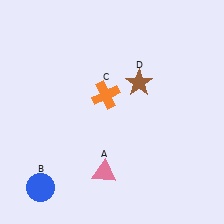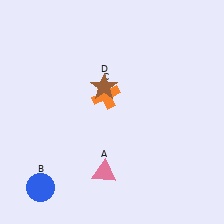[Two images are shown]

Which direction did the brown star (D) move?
The brown star (D) moved left.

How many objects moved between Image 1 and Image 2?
1 object moved between the two images.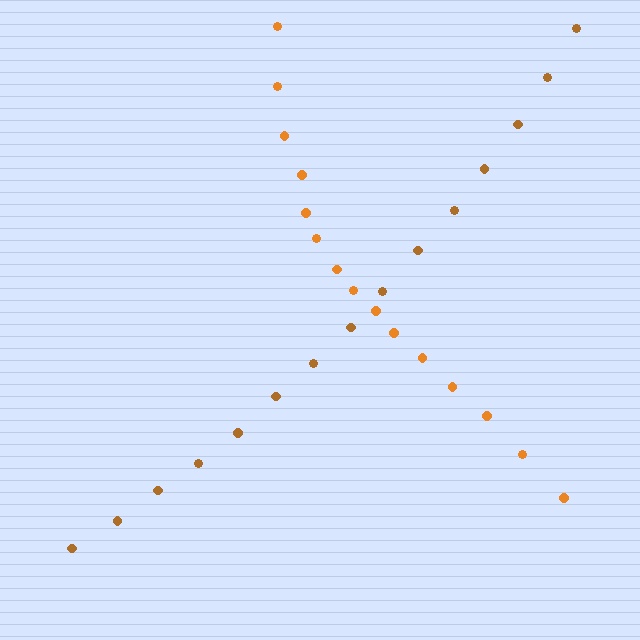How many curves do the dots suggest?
There are 2 distinct paths.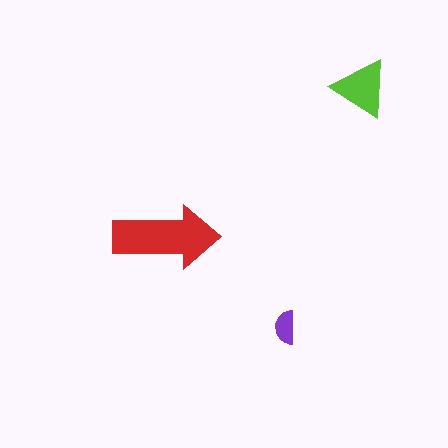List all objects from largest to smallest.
The red arrow, the lime triangle, the purple semicircle.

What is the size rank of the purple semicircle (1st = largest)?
3rd.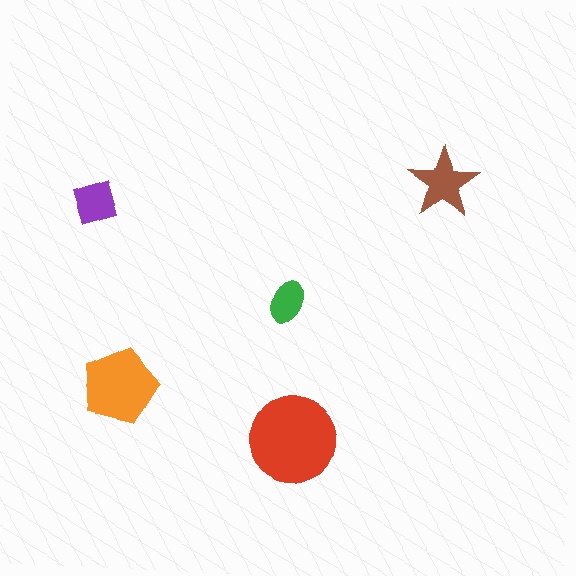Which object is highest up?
The brown star is topmost.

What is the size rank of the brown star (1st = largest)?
3rd.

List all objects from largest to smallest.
The red circle, the orange pentagon, the brown star, the purple square, the green ellipse.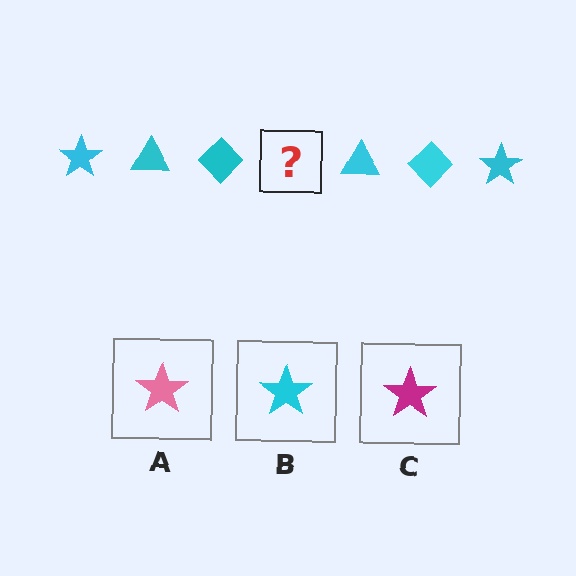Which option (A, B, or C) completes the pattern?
B.